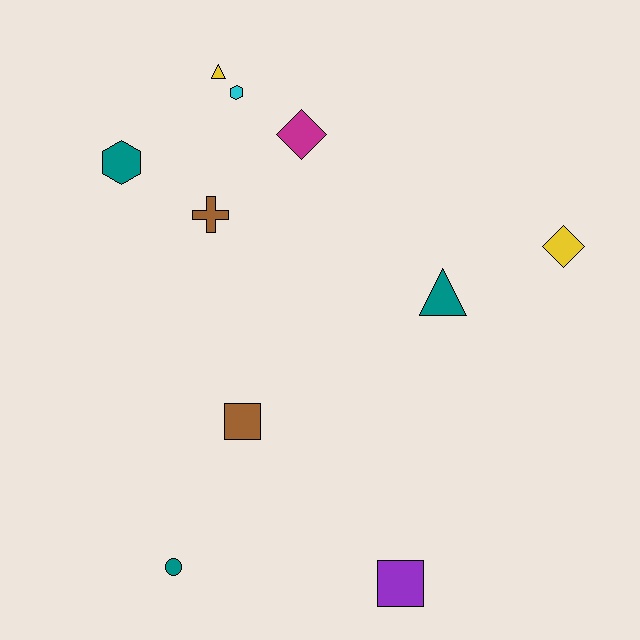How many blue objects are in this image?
There are no blue objects.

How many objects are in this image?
There are 10 objects.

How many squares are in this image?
There are 2 squares.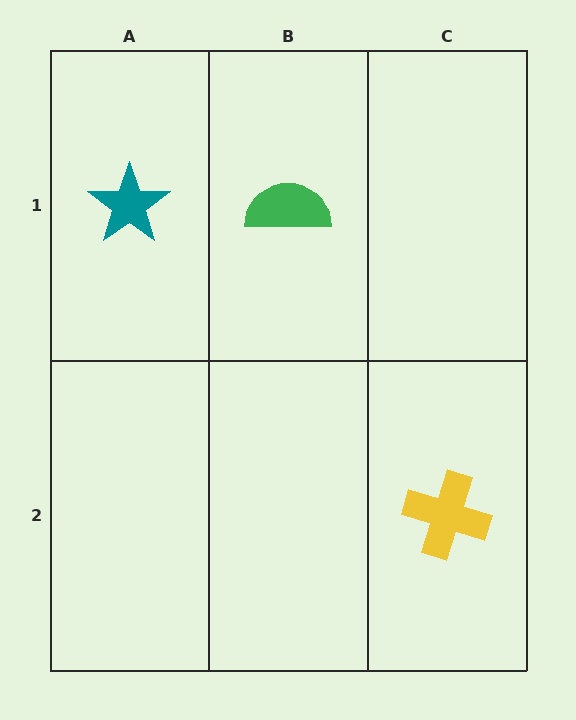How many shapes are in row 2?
1 shape.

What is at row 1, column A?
A teal star.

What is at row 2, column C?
A yellow cross.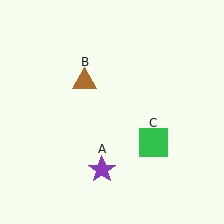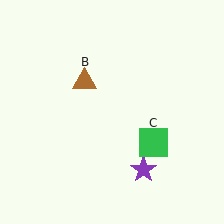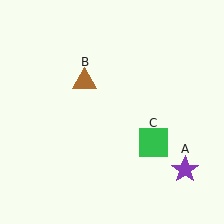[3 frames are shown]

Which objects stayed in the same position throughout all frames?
Brown triangle (object B) and green square (object C) remained stationary.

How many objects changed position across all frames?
1 object changed position: purple star (object A).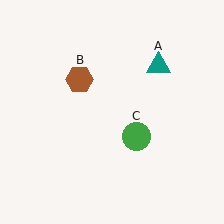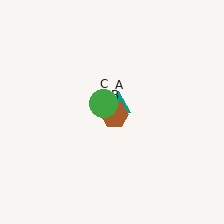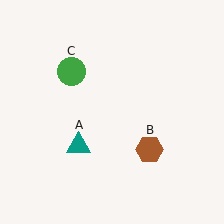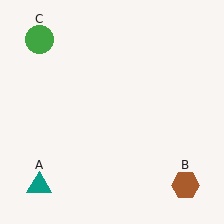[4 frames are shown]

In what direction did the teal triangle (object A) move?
The teal triangle (object A) moved down and to the left.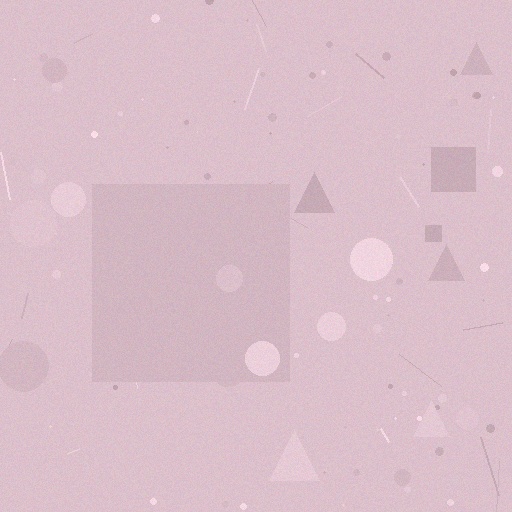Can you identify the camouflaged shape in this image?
The camouflaged shape is a square.